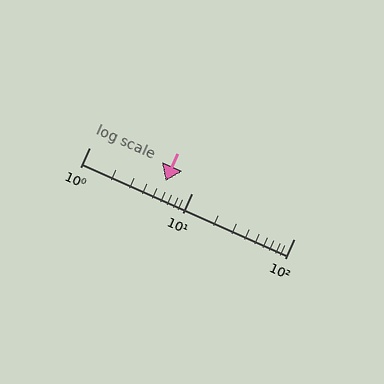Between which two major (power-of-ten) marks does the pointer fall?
The pointer is between 1 and 10.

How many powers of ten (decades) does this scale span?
The scale spans 2 decades, from 1 to 100.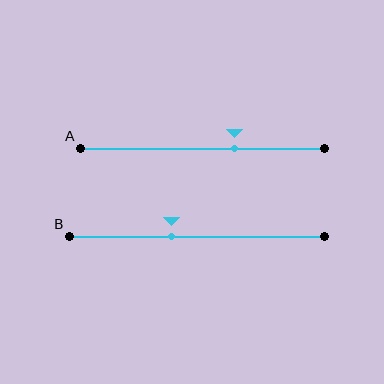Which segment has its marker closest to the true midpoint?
Segment B has its marker closest to the true midpoint.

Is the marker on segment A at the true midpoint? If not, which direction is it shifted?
No, the marker on segment A is shifted to the right by about 13% of the segment length.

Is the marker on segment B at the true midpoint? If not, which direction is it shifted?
No, the marker on segment B is shifted to the left by about 10% of the segment length.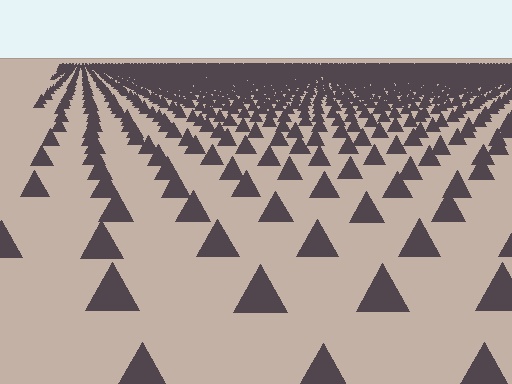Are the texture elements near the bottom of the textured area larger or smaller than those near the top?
Larger. Near the bottom, elements are closer to the viewer and appear at a bigger on-screen size.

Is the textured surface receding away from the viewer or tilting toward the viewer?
The surface is receding away from the viewer. Texture elements get smaller and denser toward the top.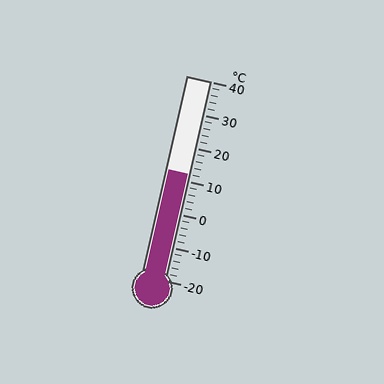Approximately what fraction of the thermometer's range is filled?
The thermometer is filled to approximately 55% of its range.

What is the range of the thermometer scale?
The thermometer scale ranges from -20°C to 40°C.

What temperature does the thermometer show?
The thermometer shows approximately 12°C.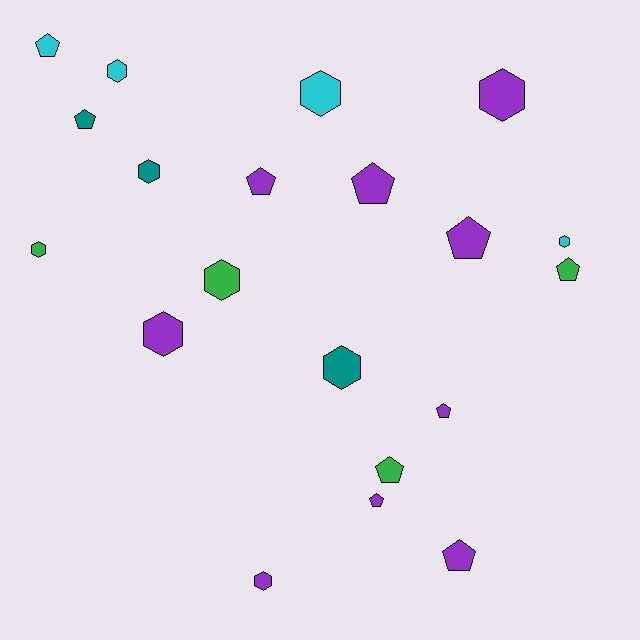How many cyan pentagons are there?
There is 1 cyan pentagon.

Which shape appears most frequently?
Pentagon, with 10 objects.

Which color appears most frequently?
Purple, with 9 objects.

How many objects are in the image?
There are 20 objects.